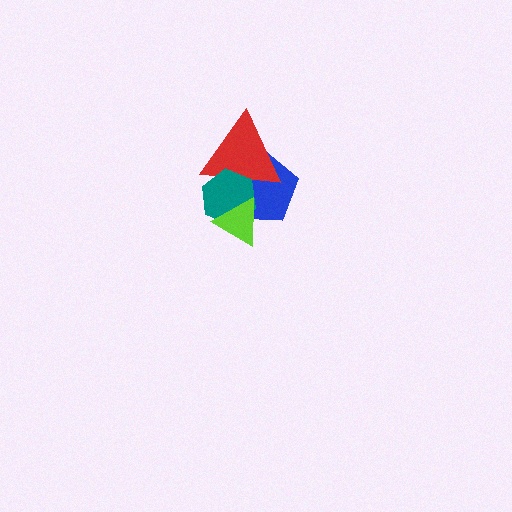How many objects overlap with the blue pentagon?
3 objects overlap with the blue pentagon.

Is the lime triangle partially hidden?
No, no other shape covers it.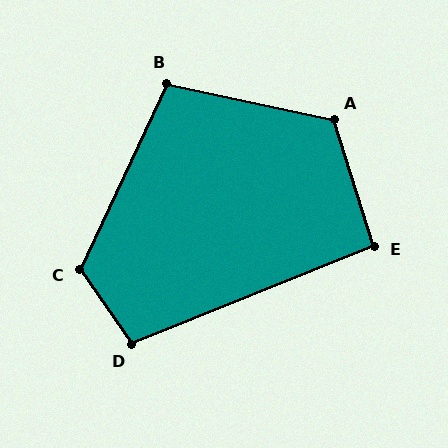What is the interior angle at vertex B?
Approximately 103 degrees (obtuse).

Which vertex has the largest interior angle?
C, at approximately 120 degrees.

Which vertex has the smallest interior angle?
E, at approximately 94 degrees.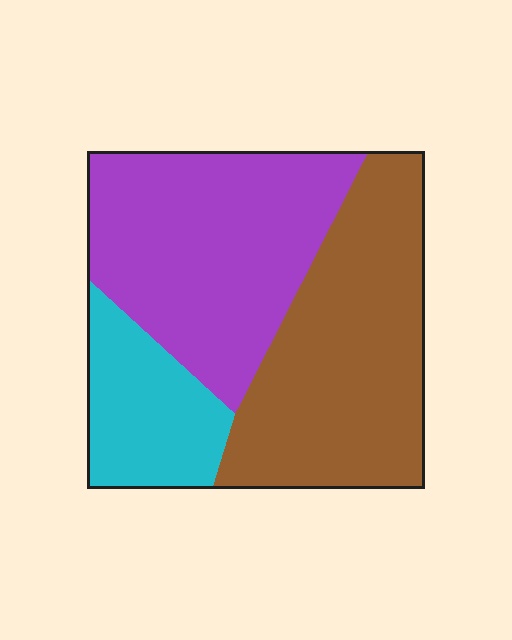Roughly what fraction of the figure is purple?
Purple takes up about two fifths (2/5) of the figure.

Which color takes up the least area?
Cyan, at roughly 20%.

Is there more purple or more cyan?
Purple.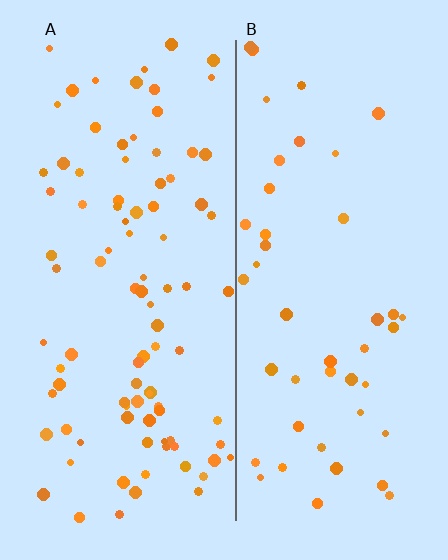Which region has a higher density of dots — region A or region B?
A (the left).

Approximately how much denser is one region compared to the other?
Approximately 2.0× — region A over region B.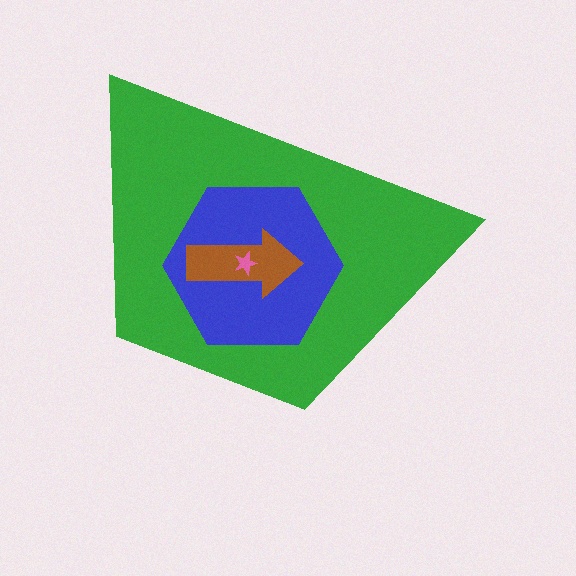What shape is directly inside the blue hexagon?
The brown arrow.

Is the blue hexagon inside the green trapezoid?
Yes.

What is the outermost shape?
The green trapezoid.